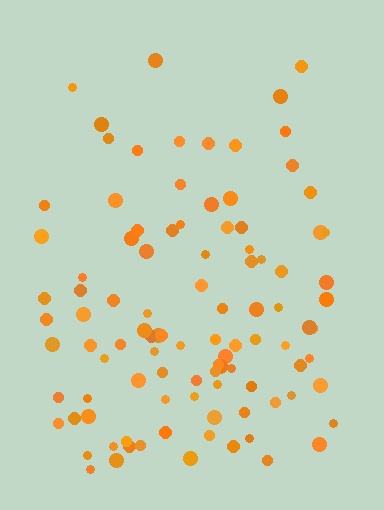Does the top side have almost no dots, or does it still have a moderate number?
Still a moderate number, just noticeably fewer than the bottom.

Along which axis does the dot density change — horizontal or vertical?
Vertical.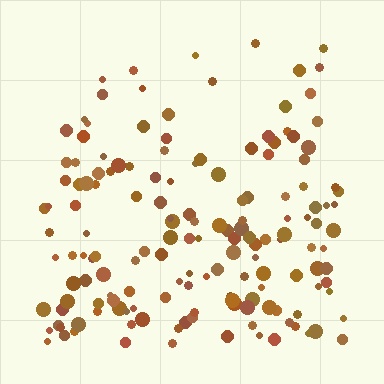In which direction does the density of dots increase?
From top to bottom, with the bottom side densest.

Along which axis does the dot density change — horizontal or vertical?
Vertical.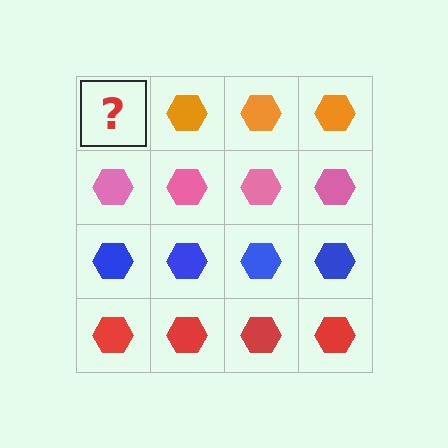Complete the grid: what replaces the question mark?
The question mark should be replaced with an orange hexagon.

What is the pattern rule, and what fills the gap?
The rule is that each row has a consistent color. The gap should be filled with an orange hexagon.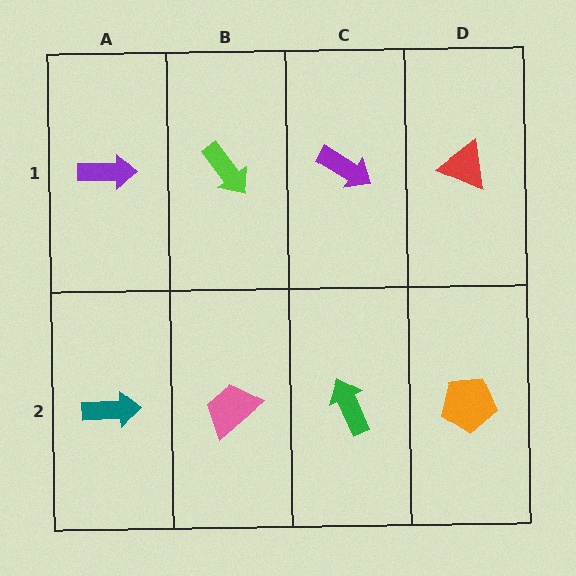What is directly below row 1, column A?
A teal arrow.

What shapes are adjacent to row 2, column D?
A red triangle (row 1, column D), a green arrow (row 2, column C).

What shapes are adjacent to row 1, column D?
An orange pentagon (row 2, column D), a purple arrow (row 1, column C).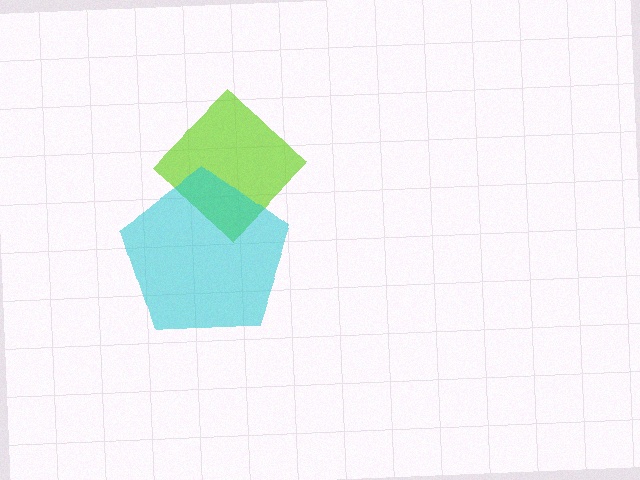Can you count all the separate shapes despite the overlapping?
Yes, there are 2 separate shapes.